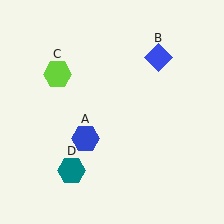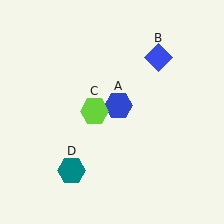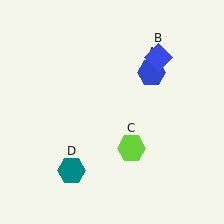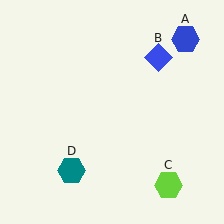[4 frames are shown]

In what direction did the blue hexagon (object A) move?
The blue hexagon (object A) moved up and to the right.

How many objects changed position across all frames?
2 objects changed position: blue hexagon (object A), lime hexagon (object C).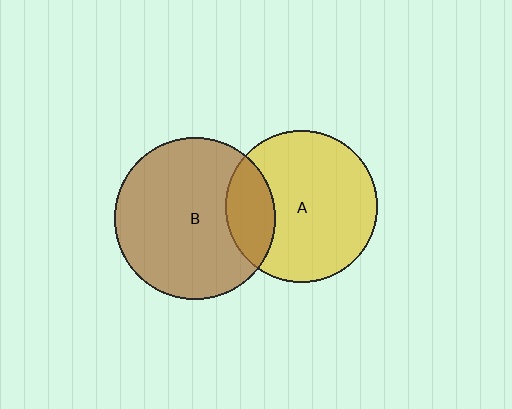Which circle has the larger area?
Circle B (brown).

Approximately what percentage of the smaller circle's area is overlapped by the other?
Approximately 20%.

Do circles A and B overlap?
Yes.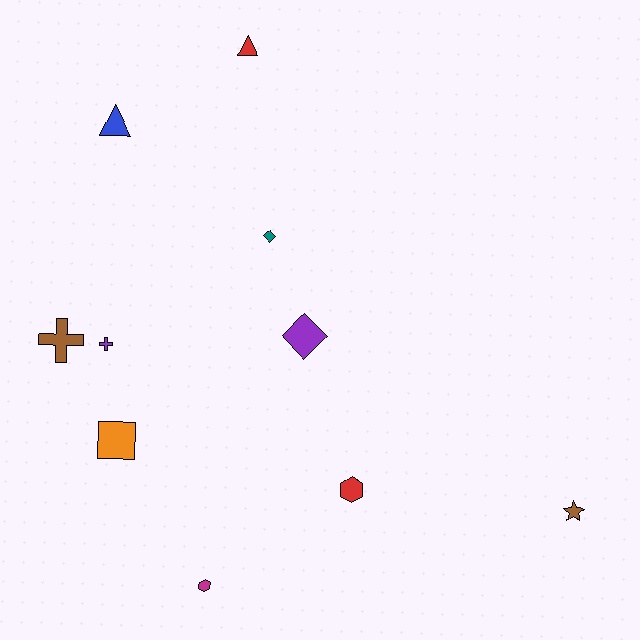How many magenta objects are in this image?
There is 1 magenta object.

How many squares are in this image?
There is 1 square.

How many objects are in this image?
There are 10 objects.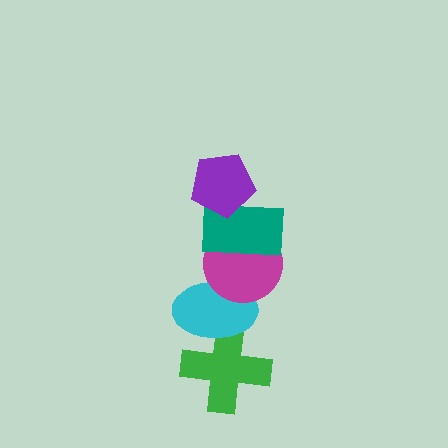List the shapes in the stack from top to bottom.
From top to bottom: the purple pentagon, the teal rectangle, the magenta circle, the cyan ellipse, the green cross.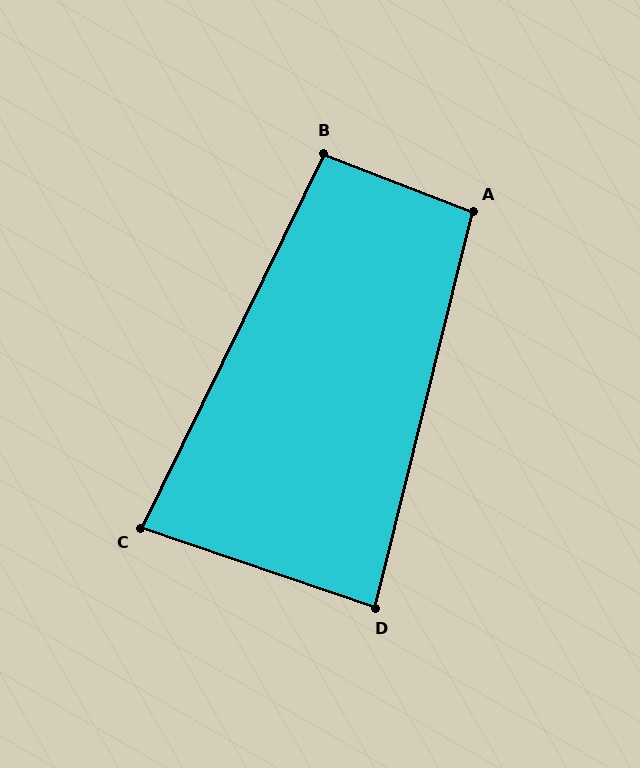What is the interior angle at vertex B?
Approximately 95 degrees (approximately right).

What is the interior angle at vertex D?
Approximately 85 degrees (approximately right).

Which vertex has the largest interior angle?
A, at approximately 97 degrees.